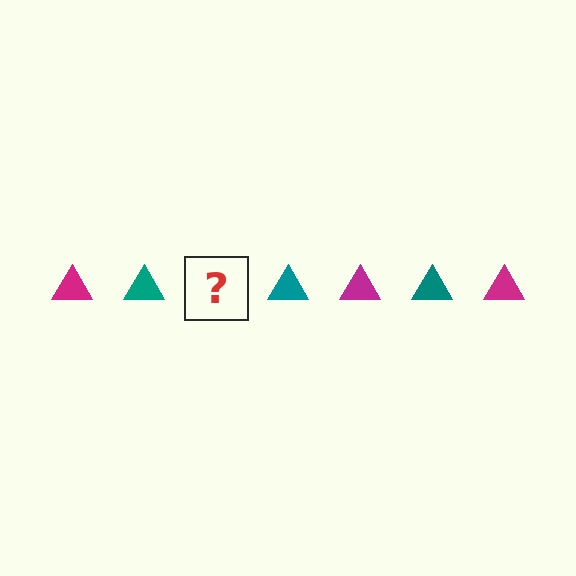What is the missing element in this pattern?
The missing element is a magenta triangle.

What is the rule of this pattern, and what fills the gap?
The rule is that the pattern cycles through magenta, teal triangles. The gap should be filled with a magenta triangle.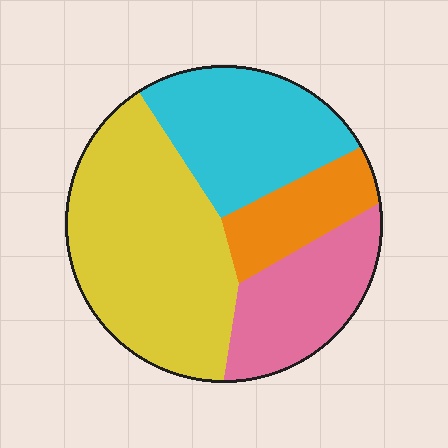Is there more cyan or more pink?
Cyan.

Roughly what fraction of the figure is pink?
Pink covers about 20% of the figure.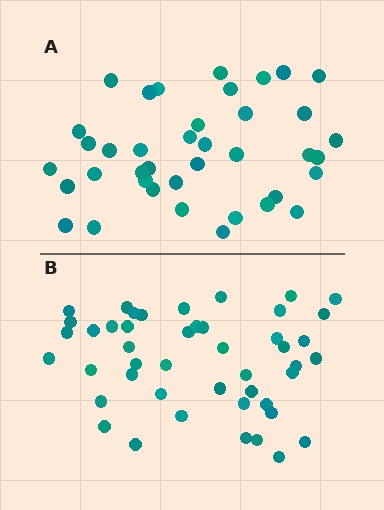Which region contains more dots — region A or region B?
Region B (the bottom region) has more dots.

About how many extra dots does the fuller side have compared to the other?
Region B has roughly 8 or so more dots than region A.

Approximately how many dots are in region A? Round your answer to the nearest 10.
About 40 dots. (The exact count is 39, which rounds to 40.)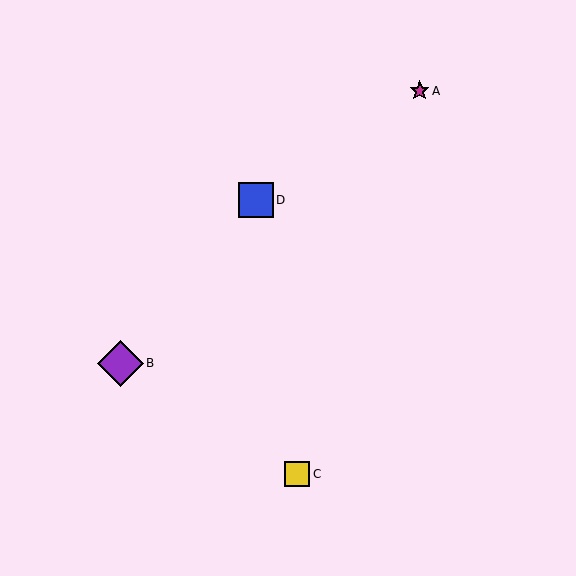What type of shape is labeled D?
Shape D is a blue square.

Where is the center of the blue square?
The center of the blue square is at (256, 200).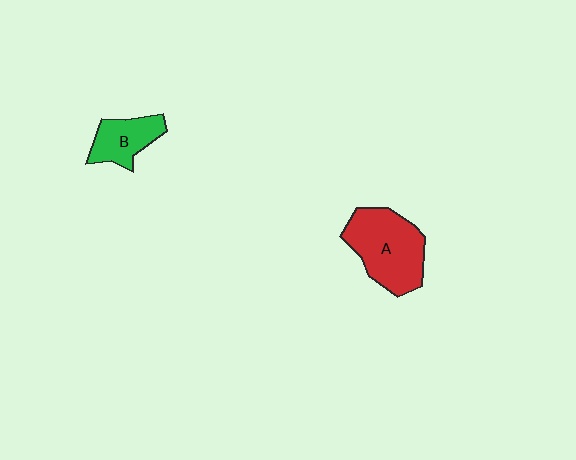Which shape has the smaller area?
Shape B (green).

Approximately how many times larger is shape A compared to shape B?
Approximately 1.8 times.